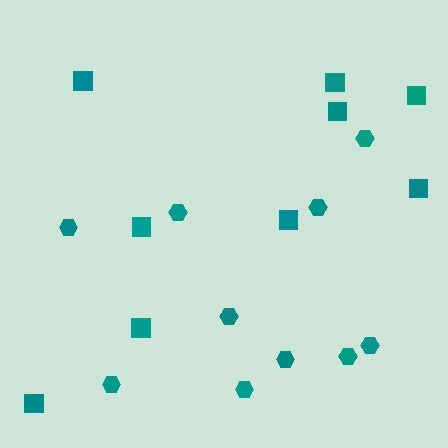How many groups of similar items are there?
There are 2 groups: one group of hexagons (10) and one group of squares (9).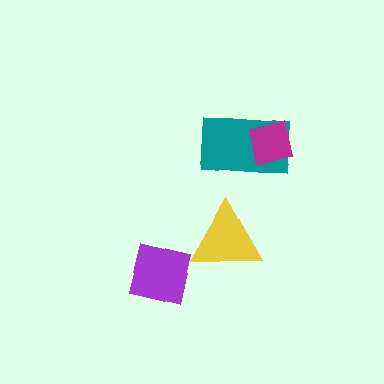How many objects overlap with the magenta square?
1 object overlaps with the magenta square.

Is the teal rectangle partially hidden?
Yes, it is partially covered by another shape.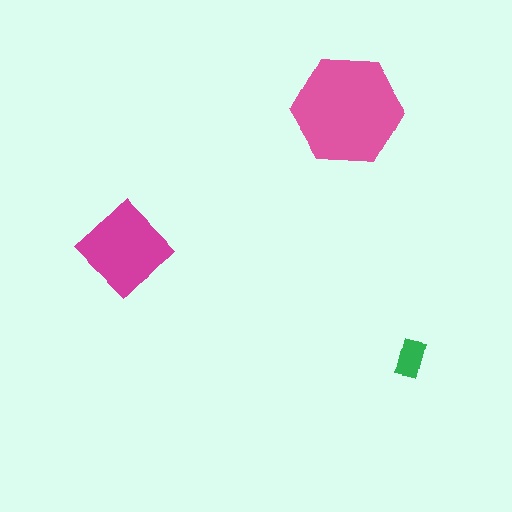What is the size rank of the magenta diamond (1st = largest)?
2nd.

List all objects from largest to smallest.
The pink hexagon, the magenta diamond, the green rectangle.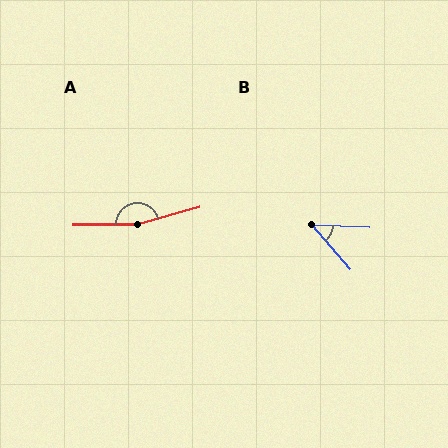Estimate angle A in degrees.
Approximately 165 degrees.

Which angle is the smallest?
B, at approximately 47 degrees.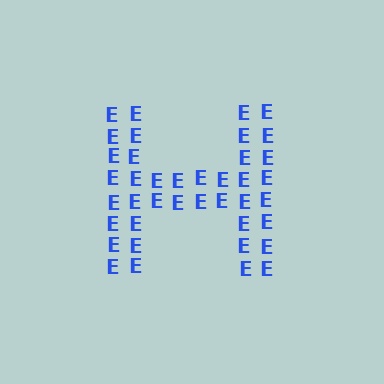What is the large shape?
The large shape is the letter H.